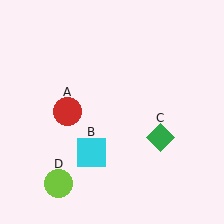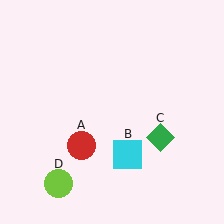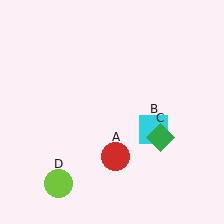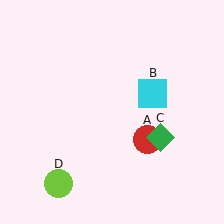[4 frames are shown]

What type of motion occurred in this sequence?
The red circle (object A), cyan square (object B) rotated counterclockwise around the center of the scene.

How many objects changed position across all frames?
2 objects changed position: red circle (object A), cyan square (object B).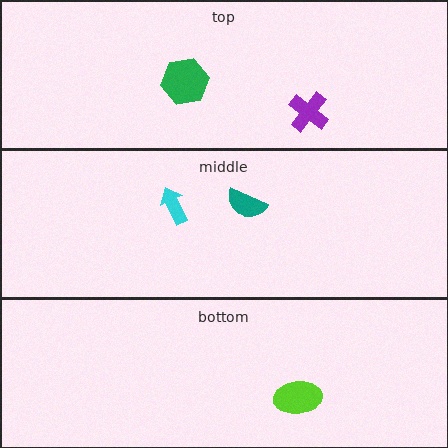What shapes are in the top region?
The green hexagon, the purple cross.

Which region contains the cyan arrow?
The middle region.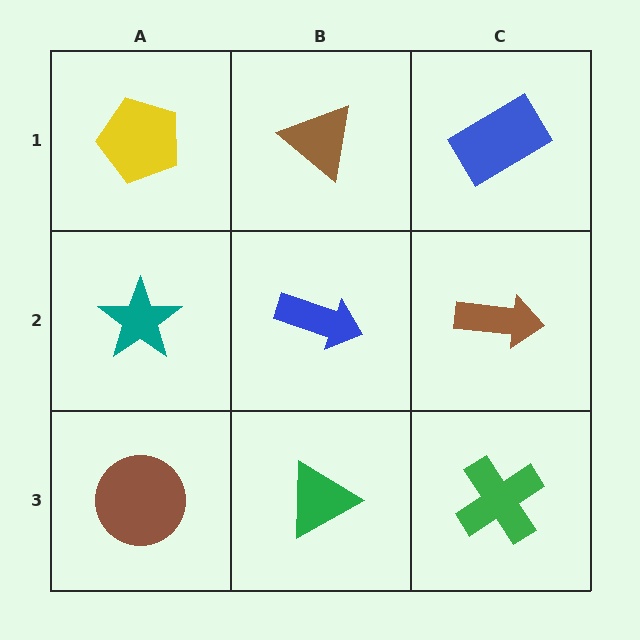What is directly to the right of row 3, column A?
A green triangle.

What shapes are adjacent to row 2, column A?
A yellow pentagon (row 1, column A), a brown circle (row 3, column A), a blue arrow (row 2, column B).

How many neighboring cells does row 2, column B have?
4.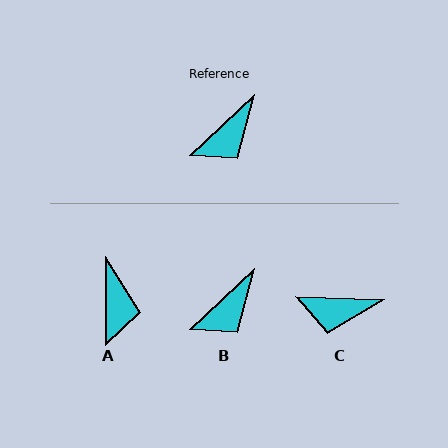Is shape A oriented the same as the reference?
No, it is off by about 47 degrees.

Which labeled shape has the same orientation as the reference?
B.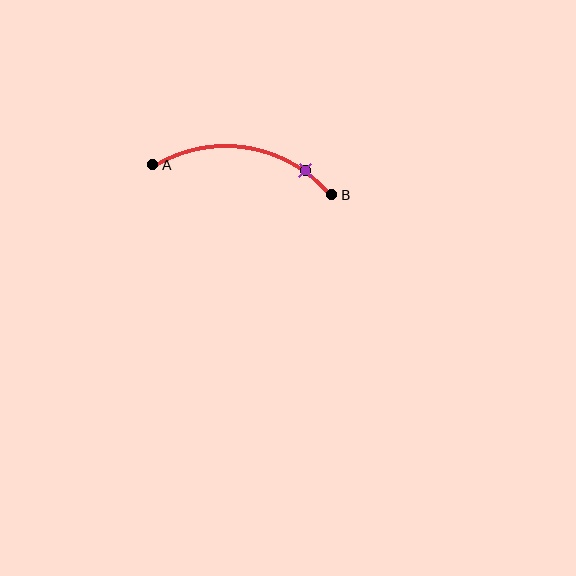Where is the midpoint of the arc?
The arc midpoint is the point on the curve farthest from the straight line joining A and B. It sits above that line.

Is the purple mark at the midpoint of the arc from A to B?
No. The purple mark lies on the arc but is closer to endpoint B. The arc midpoint would be at the point on the curve equidistant along the arc from both A and B.